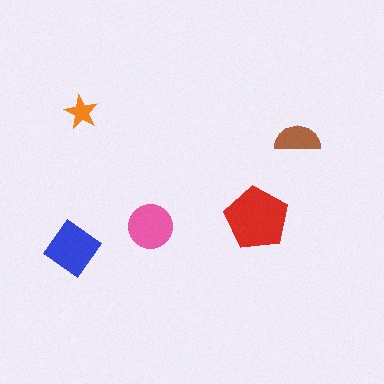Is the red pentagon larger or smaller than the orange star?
Larger.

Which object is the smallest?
The orange star.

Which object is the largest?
The red pentagon.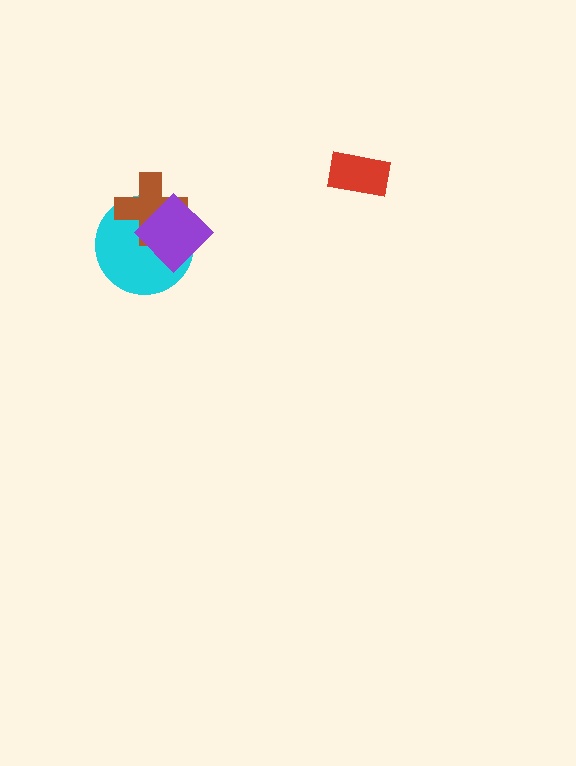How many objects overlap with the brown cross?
2 objects overlap with the brown cross.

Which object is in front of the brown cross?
The purple diamond is in front of the brown cross.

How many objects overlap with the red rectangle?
0 objects overlap with the red rectangle.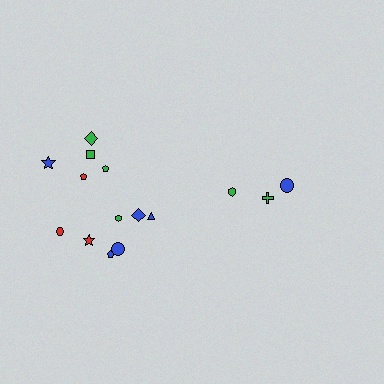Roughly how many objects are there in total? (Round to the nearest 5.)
Roughly 15 objects in total.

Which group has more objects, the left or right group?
The left group.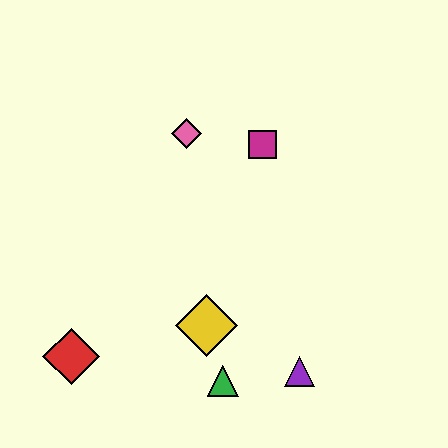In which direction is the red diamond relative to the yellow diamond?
The red diamond is to the left of the yellow diamond.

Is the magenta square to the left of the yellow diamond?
No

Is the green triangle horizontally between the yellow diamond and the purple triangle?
Yes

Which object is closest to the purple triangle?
The green triangle is closest to the purple triangle.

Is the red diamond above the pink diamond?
No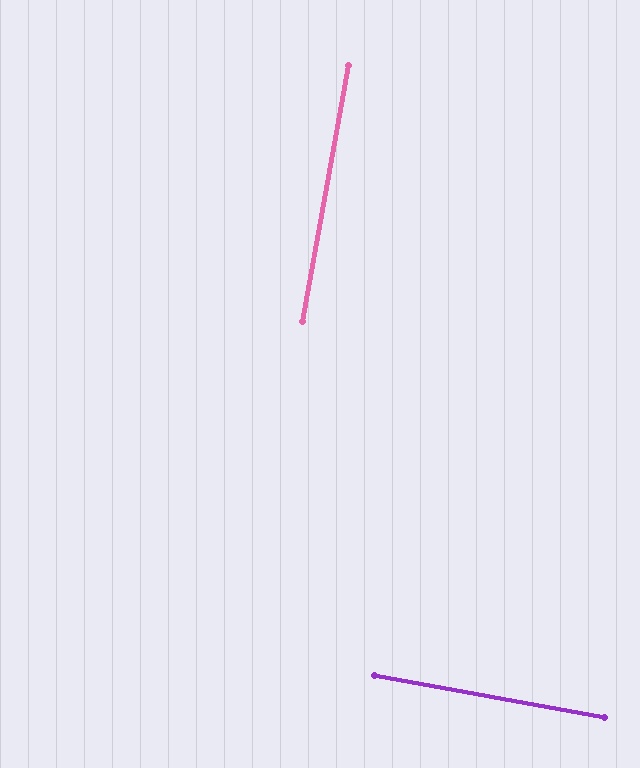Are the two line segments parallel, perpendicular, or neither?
Perpendicular — they meet at approximately 90°.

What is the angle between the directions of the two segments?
Approximately 90 degrees.